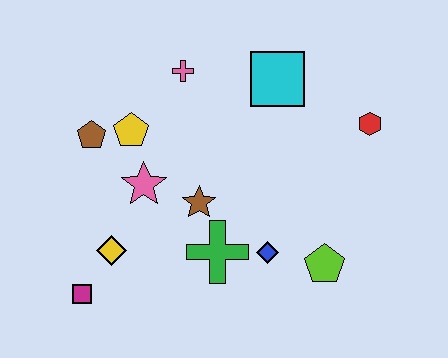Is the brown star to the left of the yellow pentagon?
No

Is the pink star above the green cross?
Yes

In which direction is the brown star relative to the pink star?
The brown star is to the right of the pink star.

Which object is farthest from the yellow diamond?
The red hexagon is farthest from the yellow diamond.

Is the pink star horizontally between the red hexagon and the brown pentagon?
Yes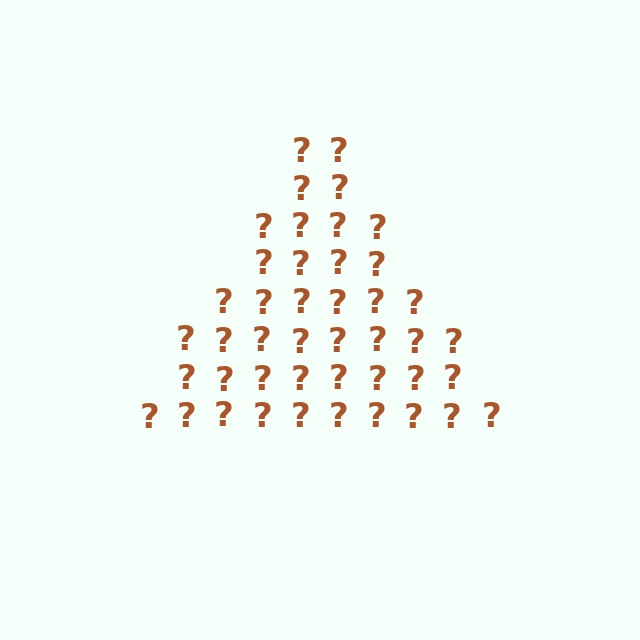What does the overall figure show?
The overall figure shows a triangle.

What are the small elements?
The small elements are question marks.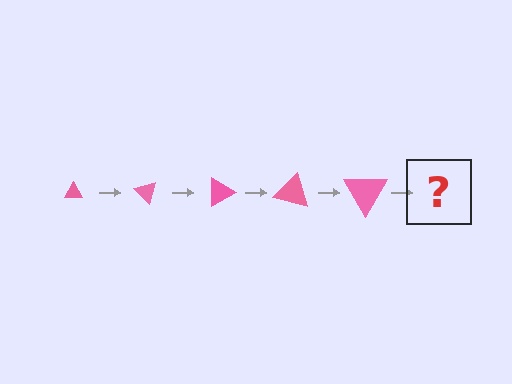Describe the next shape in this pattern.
It should be a triangle, larger than the previous one and rotated 225 degrees from the start.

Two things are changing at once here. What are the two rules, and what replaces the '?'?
The two rules are that the triangle grows larger each step and it rotates 45 degrees each step. The '?' should be a triangle, larger than the previous one and rotated 225 degrees from the start.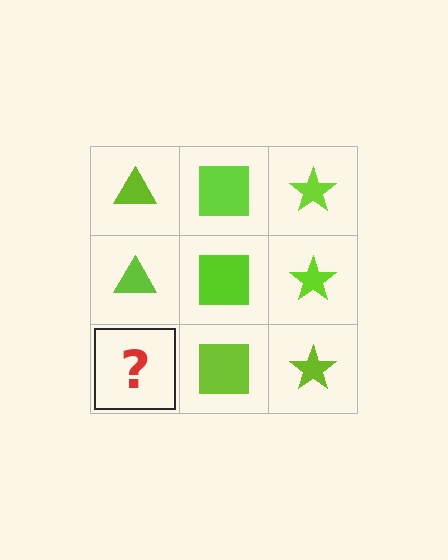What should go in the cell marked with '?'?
The missing cell should contain a lime triangle.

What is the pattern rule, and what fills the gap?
The rule is that each column has a consistent shape. The gap should be filled with a lime triangle.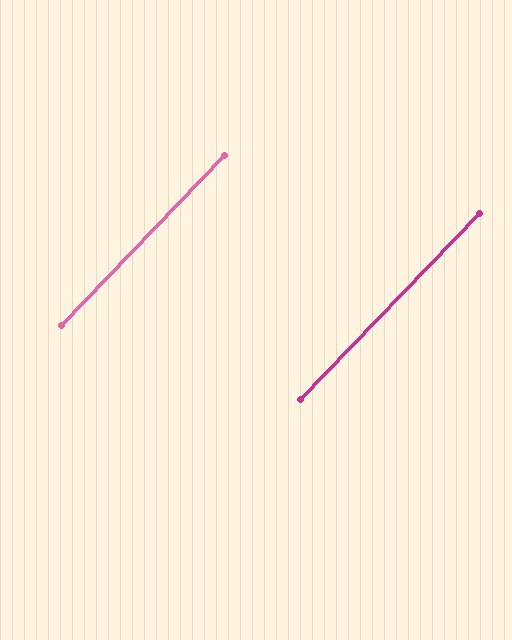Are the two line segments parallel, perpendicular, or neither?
Parallel — their directions differ by only 0.3°.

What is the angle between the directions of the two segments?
Approximately 0 degrees.